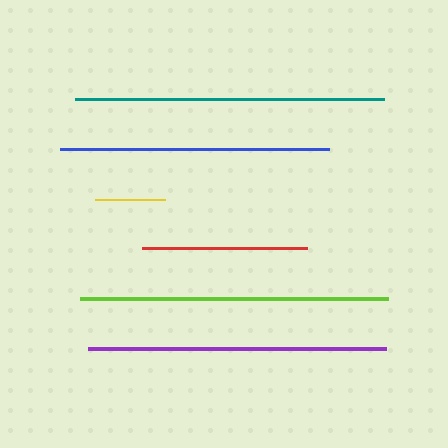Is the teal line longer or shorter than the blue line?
The teal line is longer than the blue line.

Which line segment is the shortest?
The yellow line is the shortest at approximately 70 pixels.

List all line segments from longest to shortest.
From longest to shortest: teal, lime, purple, blue, red, yellow.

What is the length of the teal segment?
The teal segment is approximately 309 pixels long.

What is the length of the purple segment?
The purple segment is approximately 298 pixels long.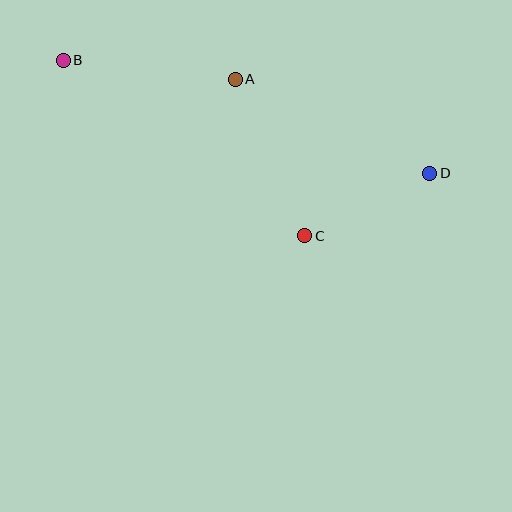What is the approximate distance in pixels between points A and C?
The distance between A and C is approximately 171 pixels.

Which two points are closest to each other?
Points C and D are closest to each other.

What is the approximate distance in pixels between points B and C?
The distance between B and C is approximately 299 pixels.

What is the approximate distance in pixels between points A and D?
The distance between A and D is approximately 216 pixels.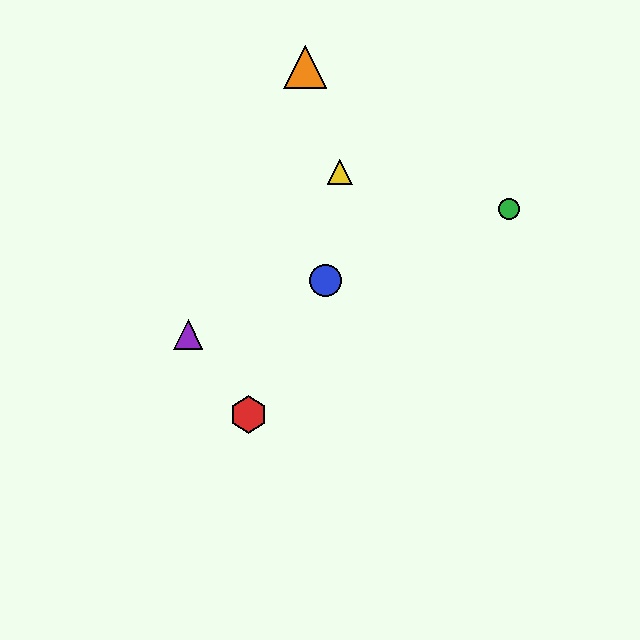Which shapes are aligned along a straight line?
The blue circle, the green circle, the purple triangle are aligned along a straight line.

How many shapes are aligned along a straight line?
3 shapes (the blue circle, the green circle, the purple triangle) are aligned along a straight line.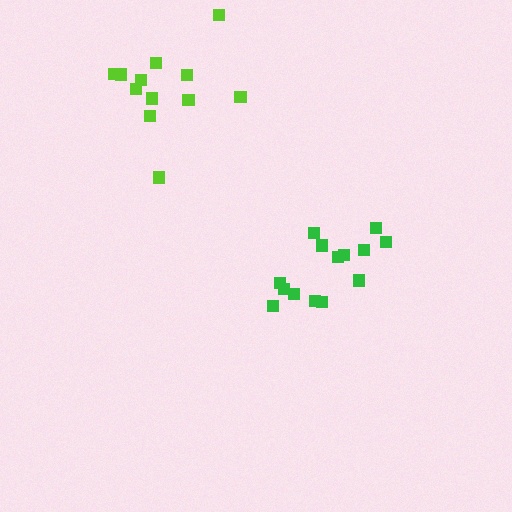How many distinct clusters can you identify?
There are 2 distinct clusters.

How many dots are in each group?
Group 1: 12 dots, Group 2: 14 dots (26 total).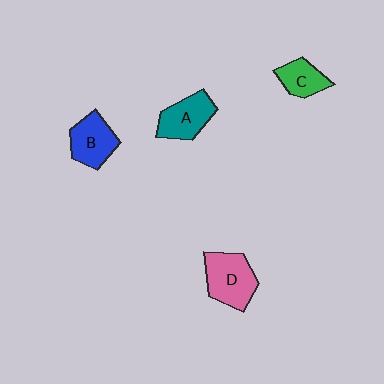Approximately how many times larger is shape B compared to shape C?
Approximately 1.3 times.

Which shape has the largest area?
Shape D (pink).